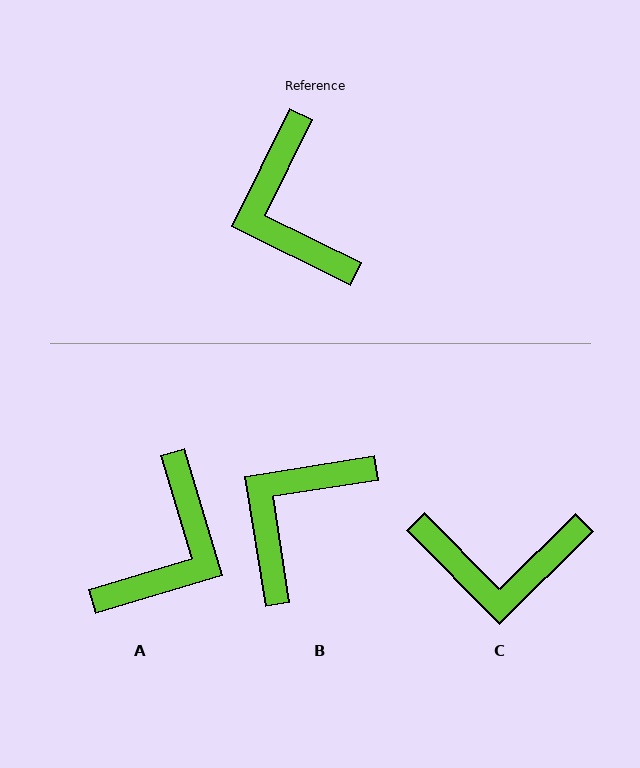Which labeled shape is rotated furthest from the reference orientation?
A, about 133 degrees away.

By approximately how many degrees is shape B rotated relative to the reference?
Approximately 55 degrees clockwise.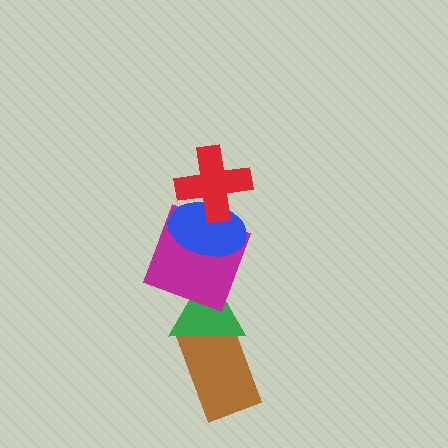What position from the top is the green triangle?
The green triangle is 4th from the top.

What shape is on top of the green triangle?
The magenta square is on top of the green triangle.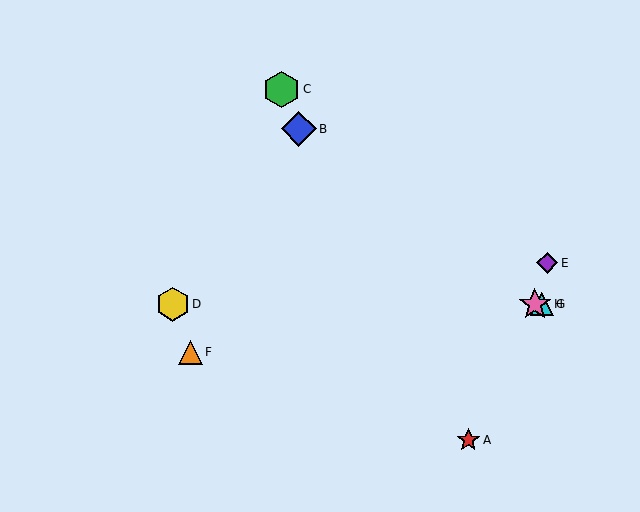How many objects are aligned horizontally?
3 objects (D, G, H) are aligned horizontally.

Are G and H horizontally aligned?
Yes, both are at y≈304.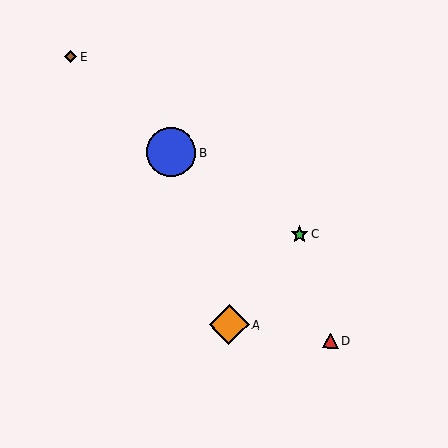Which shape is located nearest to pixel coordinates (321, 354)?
The red triangle (labeled D) at (331, 341) is nearest to that location.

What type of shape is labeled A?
Shape A is an orange diamond.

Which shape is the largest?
The blue circle (labeled B) is the largest.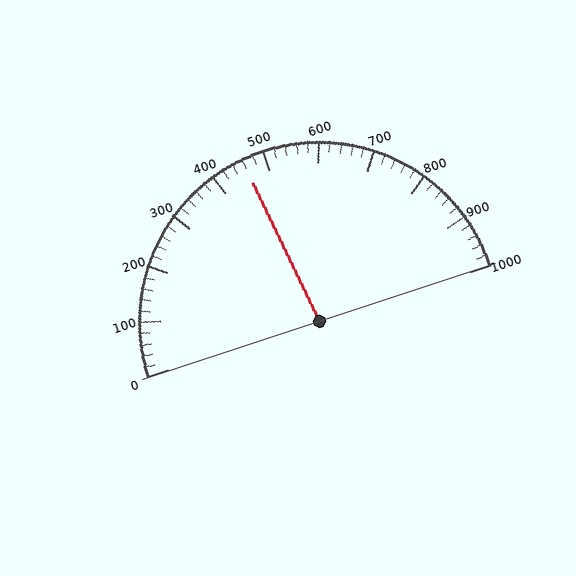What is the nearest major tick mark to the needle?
The nearest major tick mark is 500.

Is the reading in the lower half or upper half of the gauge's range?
The reading is in the lower half of the range (0 to 1000).